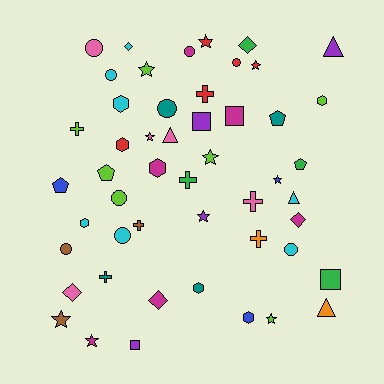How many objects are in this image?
There are 50 objects.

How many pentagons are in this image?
There are 4 pentagons.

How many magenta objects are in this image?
There are 6 magenta objects.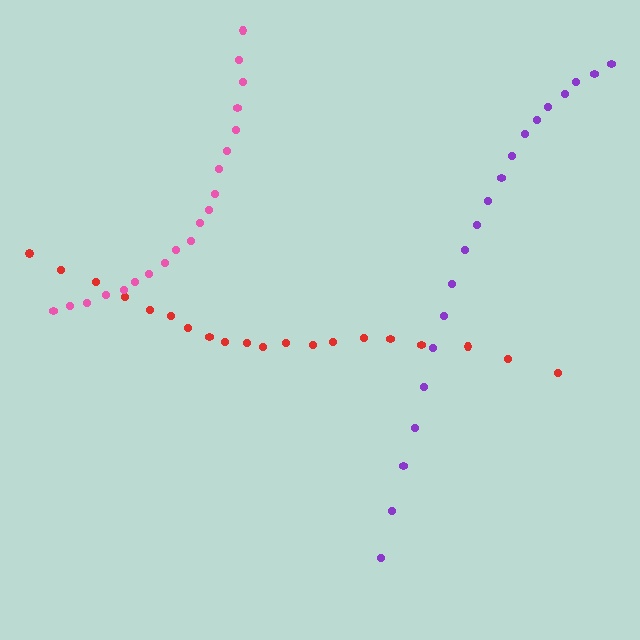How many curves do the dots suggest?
There are 3 distinct paths.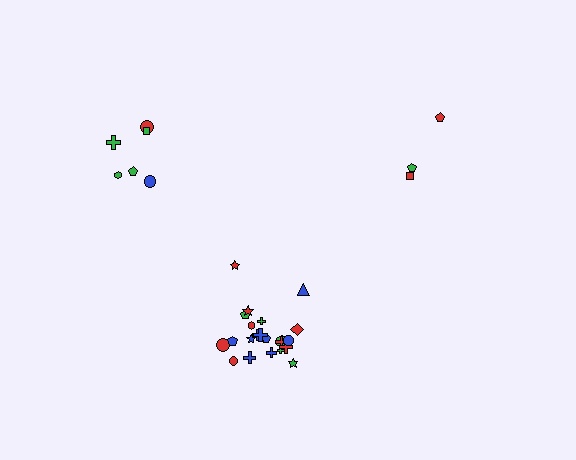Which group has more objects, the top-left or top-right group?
The top-left group.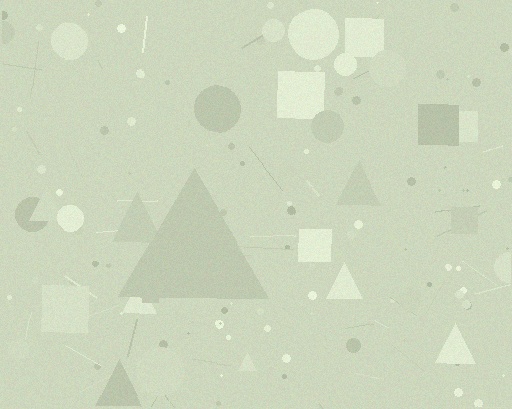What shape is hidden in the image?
A triangle is hidden in the image.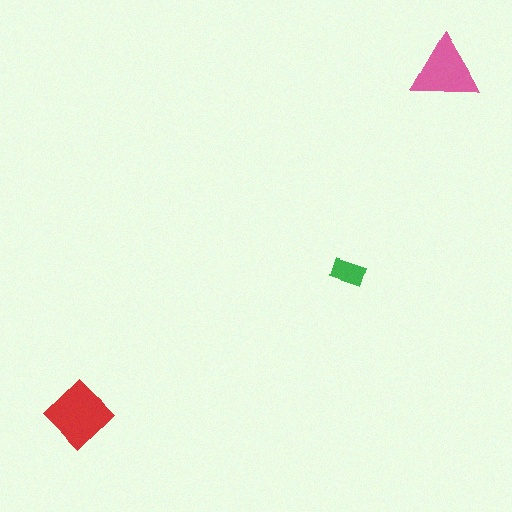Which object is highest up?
The pink triangle is topmost.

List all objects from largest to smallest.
The red diamond, the pink triangle, the green rectangle.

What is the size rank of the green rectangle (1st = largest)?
3rd.